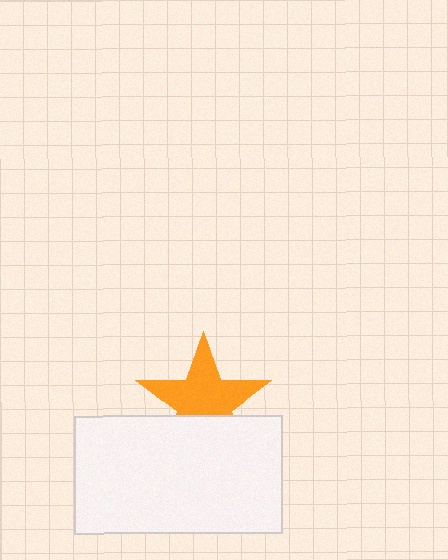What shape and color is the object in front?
The object in front is a white rectangle.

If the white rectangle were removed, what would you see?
You would see the complete orange star.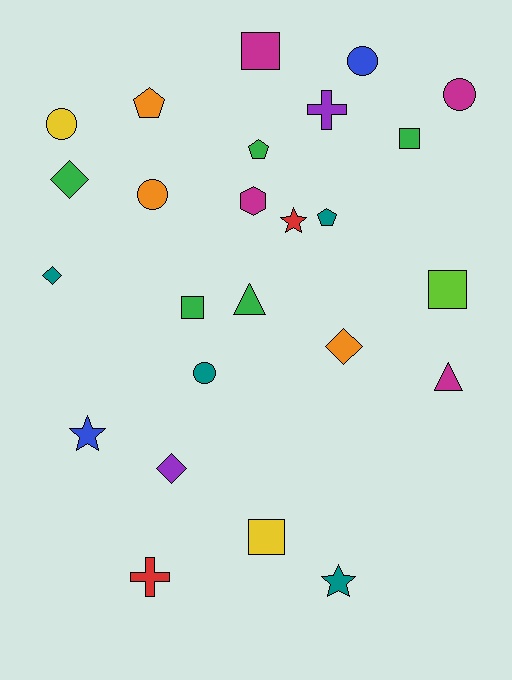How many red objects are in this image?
There are 2 red objects.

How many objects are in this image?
There are 25 objects.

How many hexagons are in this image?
There is 1 hexagon.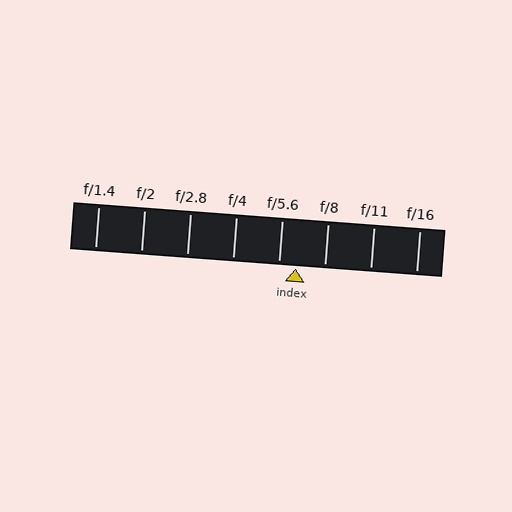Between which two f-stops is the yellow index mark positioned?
The index mark is between f/5.6 and f/8.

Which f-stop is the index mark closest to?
The index mark is closest to f/5.6.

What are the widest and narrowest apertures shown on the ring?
The widest aperture shown is f/1.4 and the narrowest is f/16.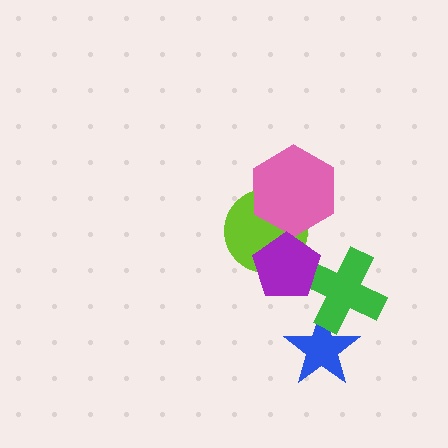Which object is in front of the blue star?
The green cross is in front of the blue star.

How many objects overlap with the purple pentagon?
2 objects overlap with the purple pentagon.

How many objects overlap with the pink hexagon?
1 object overlaps with the pink hexagon.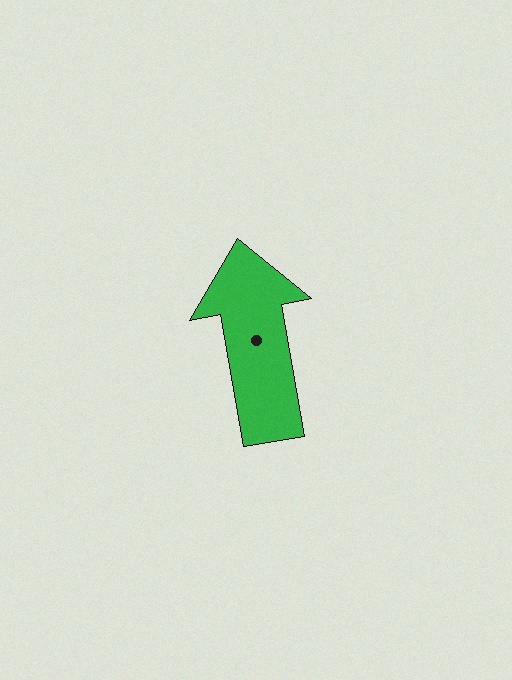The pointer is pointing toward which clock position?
Roughly 12 o'clock.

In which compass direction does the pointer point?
North.